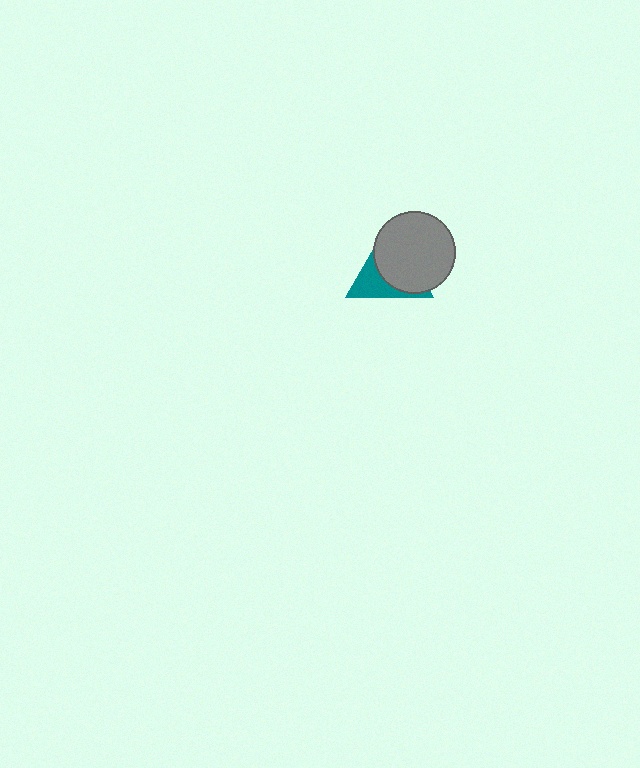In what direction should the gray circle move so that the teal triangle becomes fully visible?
The gray circle should move toward the upper-right. That is the shortest direction to clear the overlap and leave the teal triangle fully visible.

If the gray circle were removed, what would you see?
You would see the complete teal triangle.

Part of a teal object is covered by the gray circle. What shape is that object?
It is a triangle.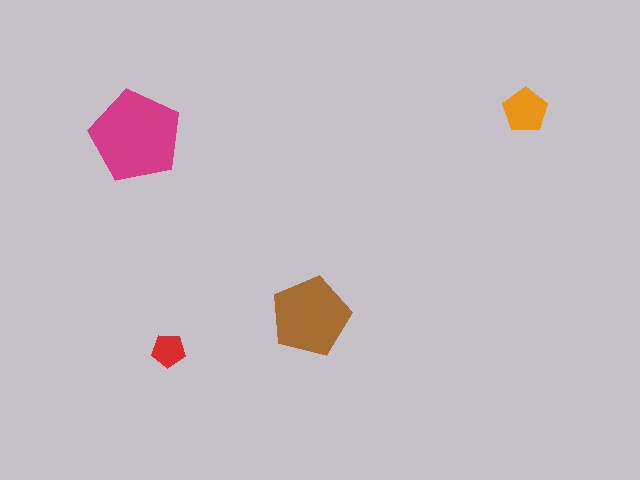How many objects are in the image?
There are 4 objects in the image.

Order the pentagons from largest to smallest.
the magenta one, the brown one, the orange one, the red one.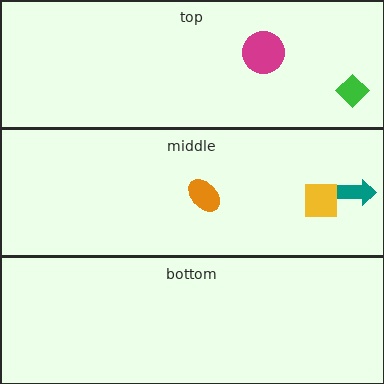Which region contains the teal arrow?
The middle region.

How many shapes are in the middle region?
3.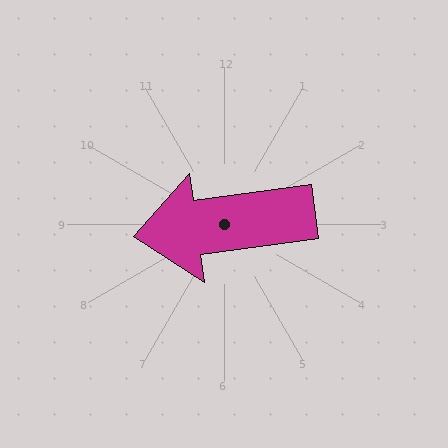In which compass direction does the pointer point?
West.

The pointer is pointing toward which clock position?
Roughly 9 o'clock.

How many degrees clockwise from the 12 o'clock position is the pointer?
Approximately 262 degrees.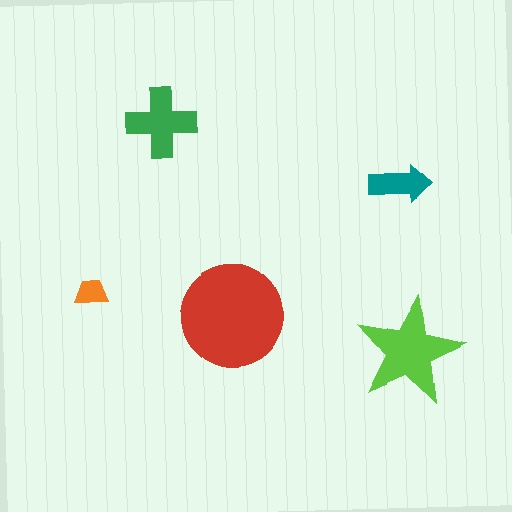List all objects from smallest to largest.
The orange trapezoid, the teal arrow, the green cross, the lime star, the red circle.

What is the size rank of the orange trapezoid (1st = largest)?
5th.